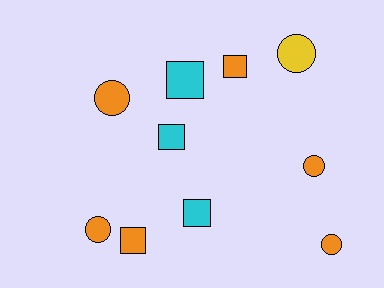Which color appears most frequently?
Orange, with 6 objects.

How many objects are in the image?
There are 10 objects.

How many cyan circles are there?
There are no cyan circles.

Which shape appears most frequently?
Square, with 5 objects.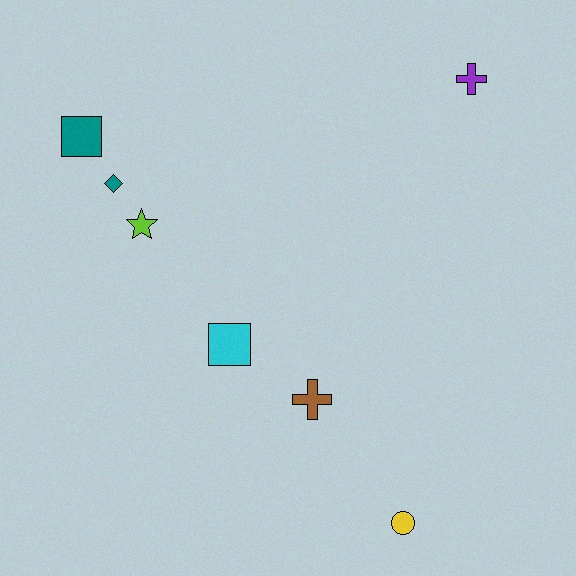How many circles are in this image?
There is 1 circle.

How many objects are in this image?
There are 7 objects.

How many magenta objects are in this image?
There are no magenta objects.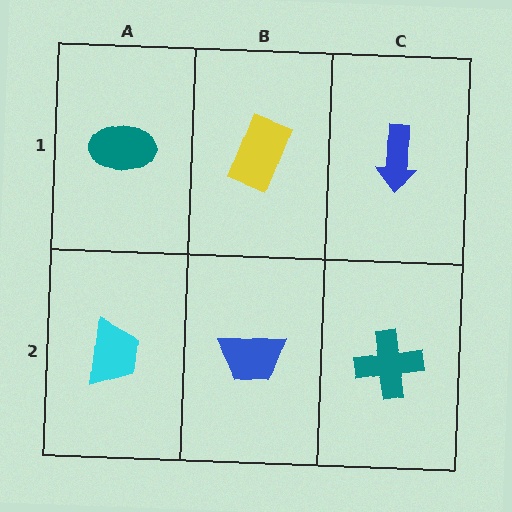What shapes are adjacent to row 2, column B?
A yellow rectangle (row 1, column B), a cyan trapezoid (row 2, column A), a teal cross (row 2, column C).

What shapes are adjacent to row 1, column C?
A teal cross (row 2, column C), a yellow rectangle (row 1, column B).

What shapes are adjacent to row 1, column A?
A cyan trapezoid (row 2, column A), a yellow rectangle (row 1, column B).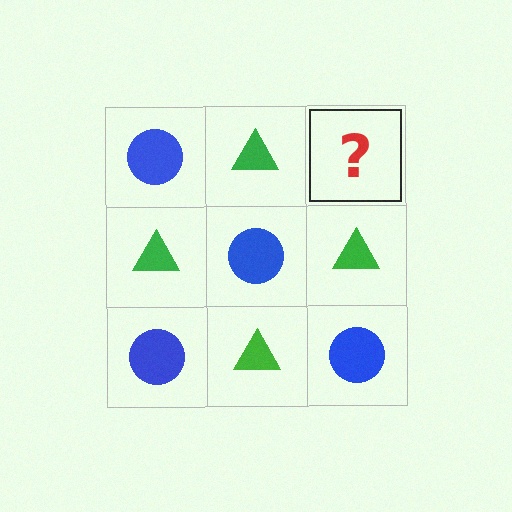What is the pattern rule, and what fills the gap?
The rule is that it alternates blue circle and green triangle in a checkerboard pattern. The gap should be filled with a blue circle.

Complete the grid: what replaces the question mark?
The question mark should be replaced with a blue circle.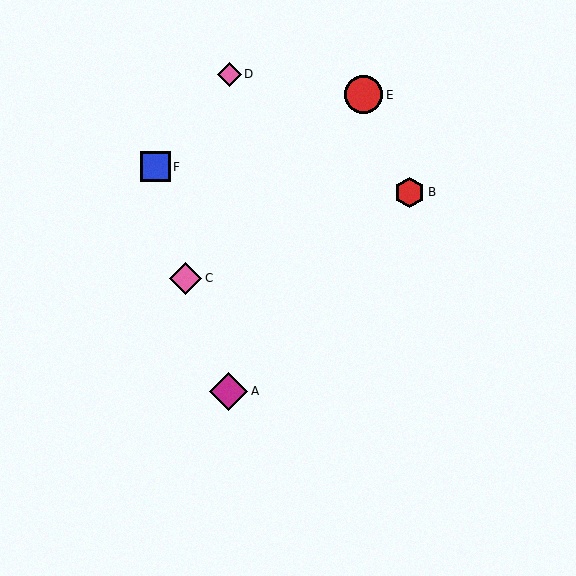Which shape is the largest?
The magenta diamond (labeled A) is the largest.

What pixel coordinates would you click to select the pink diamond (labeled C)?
Click at (186, 278) to select the pink diamond C.